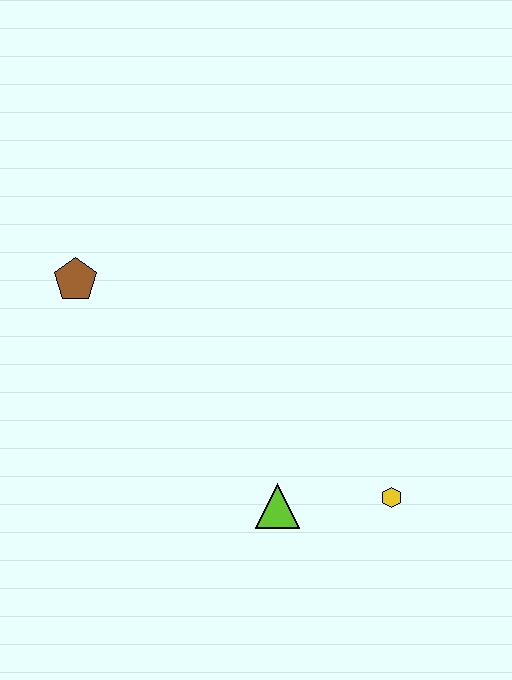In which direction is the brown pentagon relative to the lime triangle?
The brown pentagon is above the lime triangle.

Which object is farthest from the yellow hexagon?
The brown pentagon is farthest from the yellow hexagon.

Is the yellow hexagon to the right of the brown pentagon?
Yes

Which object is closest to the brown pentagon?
The lime triangle is closest to the brown pentagon.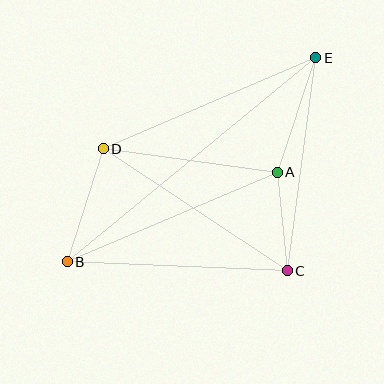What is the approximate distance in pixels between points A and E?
The distance between A and E is approximately 121 pixels.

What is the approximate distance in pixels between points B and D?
The distance between B and D is approximately 119 pixels.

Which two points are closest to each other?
Points A and C are closest to each other.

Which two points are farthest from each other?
Points B and E are farthest from each other.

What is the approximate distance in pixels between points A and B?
The distance between A and B is approximately 228 pixels.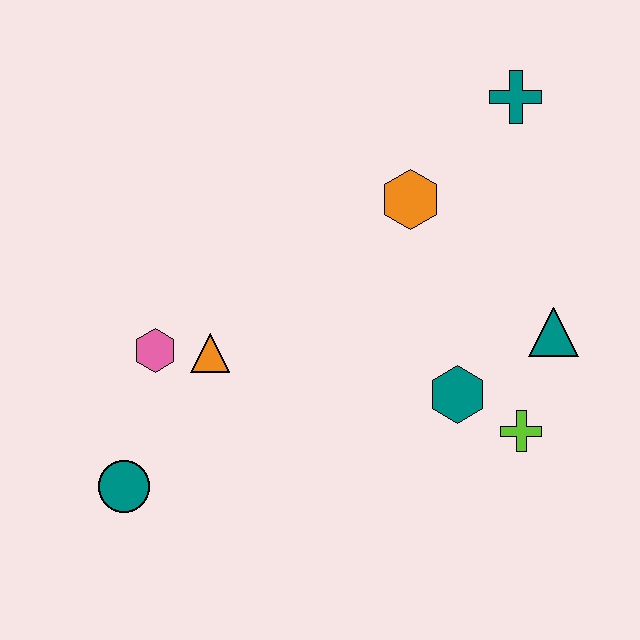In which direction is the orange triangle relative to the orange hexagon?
The orange triangle is to the left of the orange hexagon.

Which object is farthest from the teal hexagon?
The teal circle is farthest from the teal hexagon.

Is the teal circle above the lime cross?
No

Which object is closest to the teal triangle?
The lime cross is closest to the teal triangle.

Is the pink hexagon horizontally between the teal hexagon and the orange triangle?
No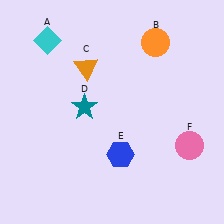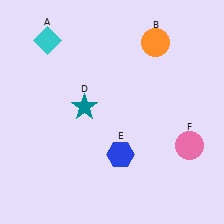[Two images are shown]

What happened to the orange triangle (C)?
The orange triangle (C) was removed in Image 2. It was in the top-left area of Image 1.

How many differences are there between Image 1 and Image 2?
There is 1 difference between the two images.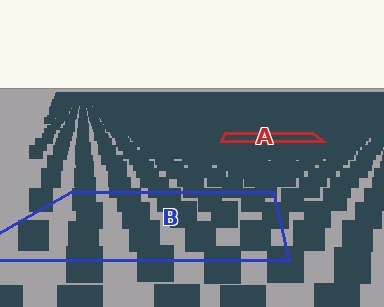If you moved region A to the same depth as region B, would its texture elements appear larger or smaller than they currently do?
They would appear larger. At a closer depth, the same texture elements are projected at a bigger on-screen size.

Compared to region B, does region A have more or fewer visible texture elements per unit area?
Region A has more texture elements per unit area — they are packed more densely because it is farther away.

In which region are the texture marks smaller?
The texture marks are smaller in region A, because it is farther away.